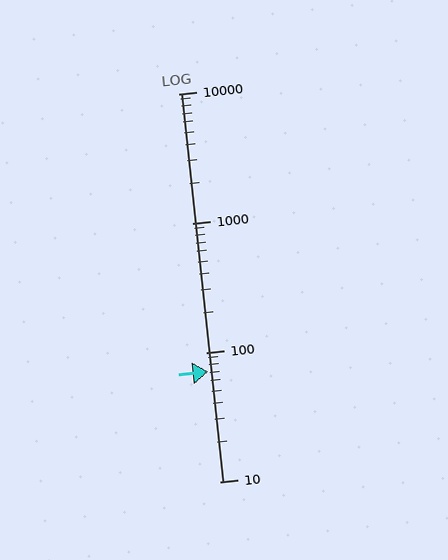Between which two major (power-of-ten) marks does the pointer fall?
The pointer is between 10 and 100.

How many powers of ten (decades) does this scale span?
The scale spans 3 decades, from 10 to 10000.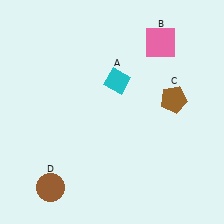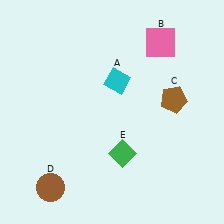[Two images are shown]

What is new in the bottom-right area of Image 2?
A green diamond (E) was added in the bottom-right area of Image 2.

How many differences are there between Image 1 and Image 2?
There is 1 difference between the two images.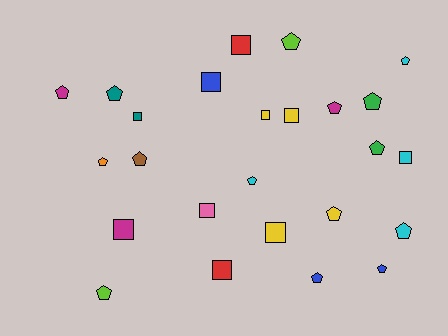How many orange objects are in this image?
There is 1 orange object.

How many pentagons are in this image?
There are 15 pentagons.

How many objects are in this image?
There are 25 objects.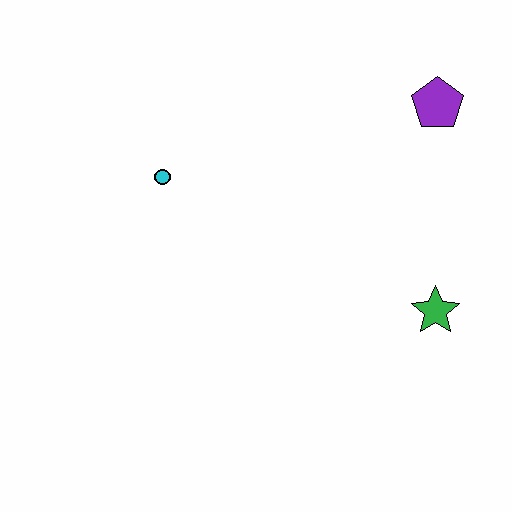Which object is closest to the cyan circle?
The purple pentagon is closest to the cyan circle.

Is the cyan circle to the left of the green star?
Yes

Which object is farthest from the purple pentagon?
The cyan circle is farthest from the purple pentagon.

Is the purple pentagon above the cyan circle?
Yes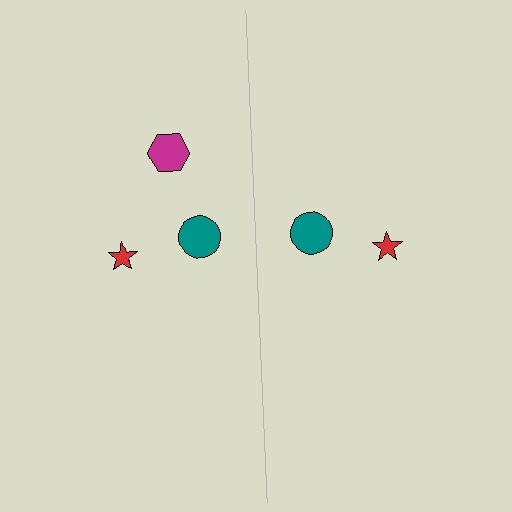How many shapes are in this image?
There are 5 shapes in this image.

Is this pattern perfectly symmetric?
No, the pattern is not perfectly symmetric. A magenta hexagon is missing from the right side.